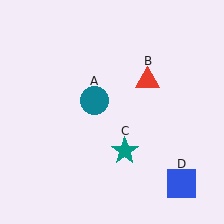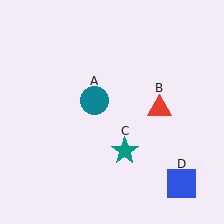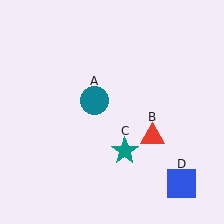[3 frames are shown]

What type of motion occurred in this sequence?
The red triangle (object B) rotated clockwise around the center of the scene.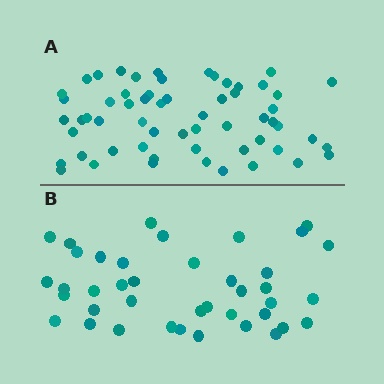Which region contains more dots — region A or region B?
Region A (the top region) has more dots.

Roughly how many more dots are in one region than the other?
Region A has approximately 20 more dots than region B.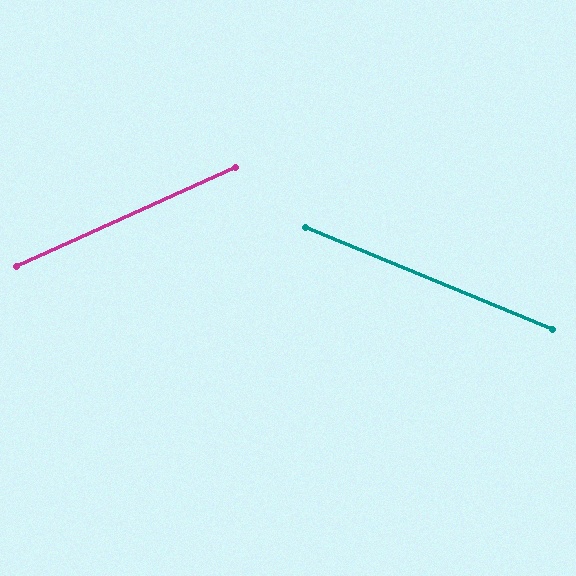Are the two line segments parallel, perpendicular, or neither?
Neither parallel nor perpendicular — they differ by about 47°.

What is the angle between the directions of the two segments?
Approximately 47 degrees.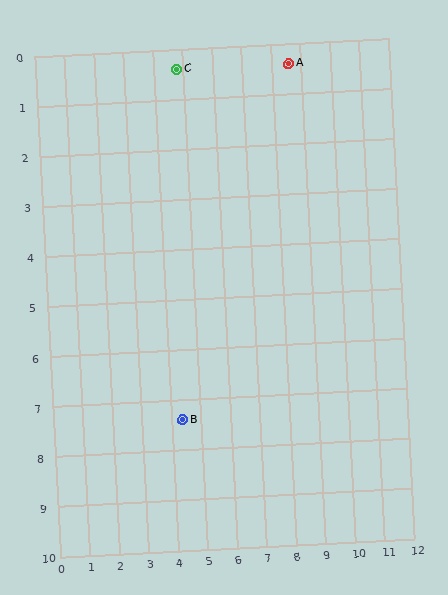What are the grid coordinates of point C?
Point C is at approximately (4.8, 0.4).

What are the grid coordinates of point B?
Point B is at approximately (4.4, 7.4).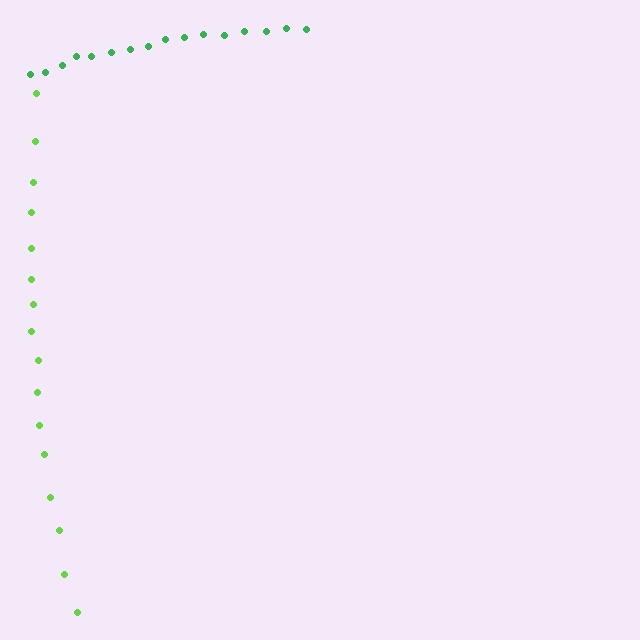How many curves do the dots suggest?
There are 2 distinct paths.